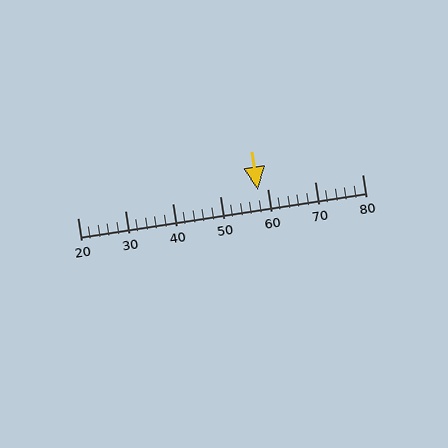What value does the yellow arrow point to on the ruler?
The yellow arrow points to approximately 58.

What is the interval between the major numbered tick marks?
The major tick marks are spaced 10 units apart.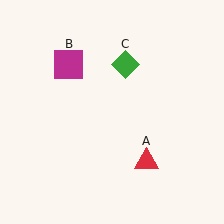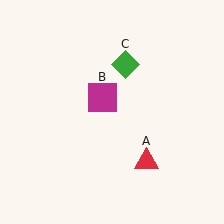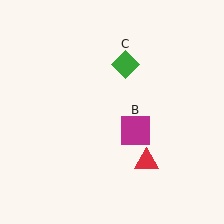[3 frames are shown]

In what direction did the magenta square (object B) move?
The magenta square (object B) moved down and to the right.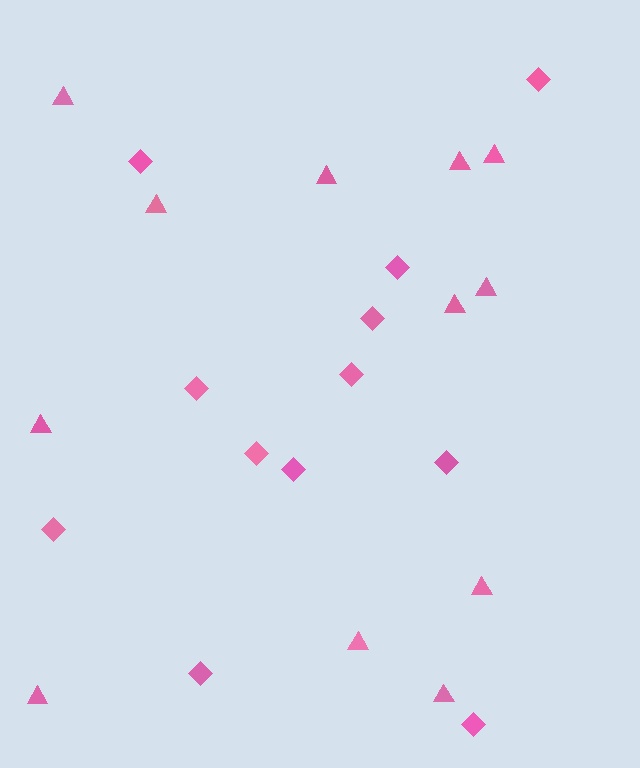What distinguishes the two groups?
There are 2 groups: one group of diamonds (12) and one group of triangles (12).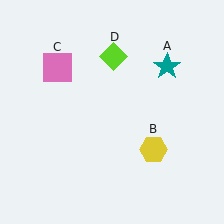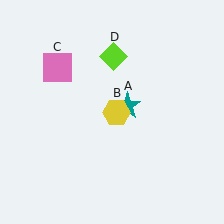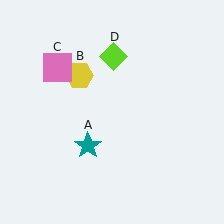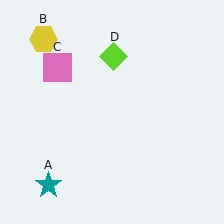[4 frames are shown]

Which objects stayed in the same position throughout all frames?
Pink square (object C) and lime diamond (object D) remained stationary.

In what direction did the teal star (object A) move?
The teal star (object A) moved down and to the left.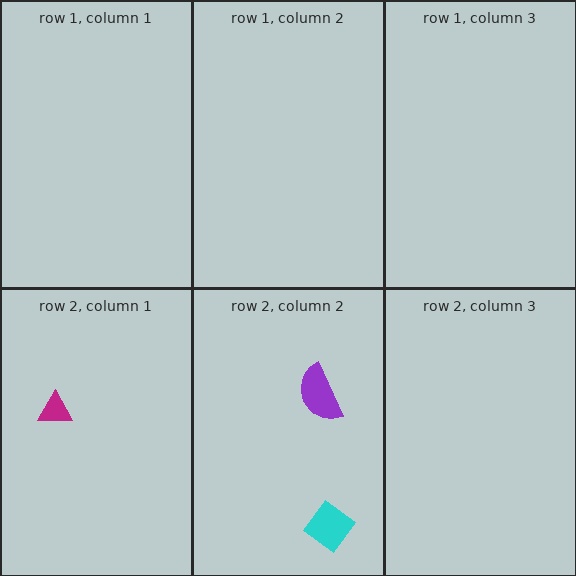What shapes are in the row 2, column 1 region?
The magenta triangle.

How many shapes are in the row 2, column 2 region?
2.